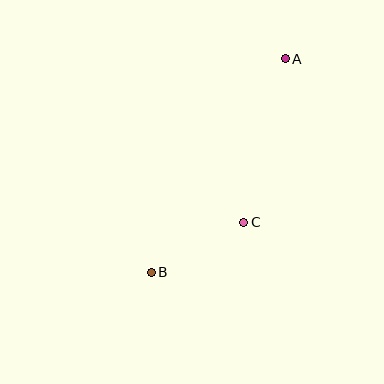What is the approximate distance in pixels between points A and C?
The distance between A and C is approximately 169 pixels.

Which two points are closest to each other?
Points B and C are closest to each other.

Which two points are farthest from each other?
Points A and B are farthest from each other.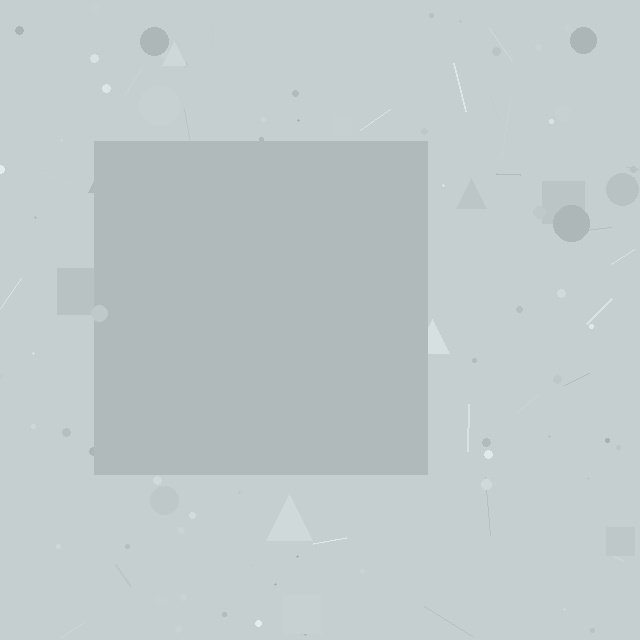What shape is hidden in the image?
A square is hidden in the image.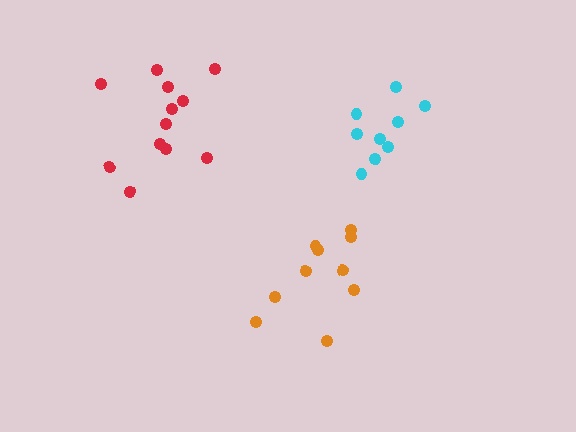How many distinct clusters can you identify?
There are 3 distinct clusters.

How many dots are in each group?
Group 1: 12 dots, Group 2: 10 dots, Group 3: 9 dots (31 total).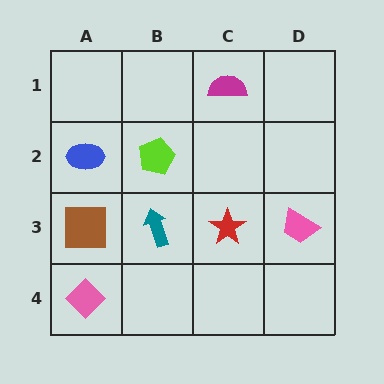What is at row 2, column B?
A lime pentagon.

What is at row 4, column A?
A pink diamond.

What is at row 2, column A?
A blue ellipse.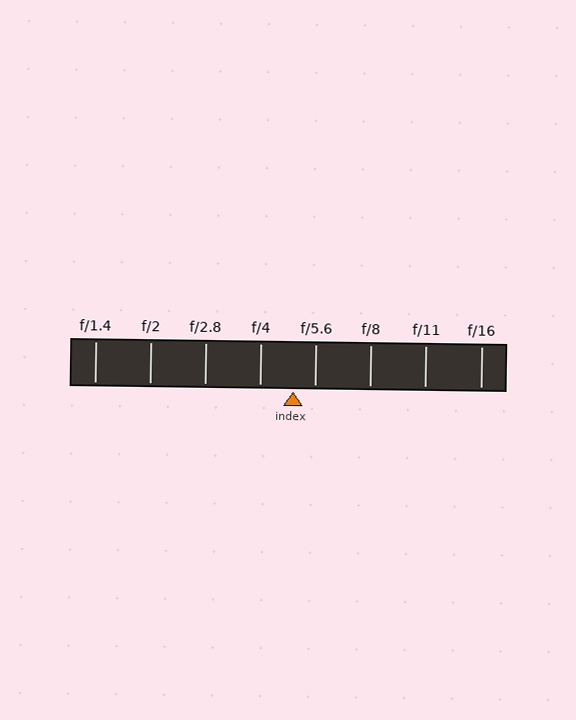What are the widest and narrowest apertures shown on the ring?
The widest aperture shown is f/1.4 and the narrowest is f/16.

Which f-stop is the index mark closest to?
The index mark is closest to f/5.6.